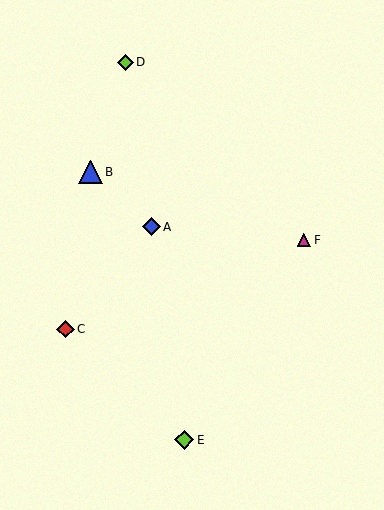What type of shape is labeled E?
Shape E is a lime diamond.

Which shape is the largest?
The blue triangle (labeled B) is the largest.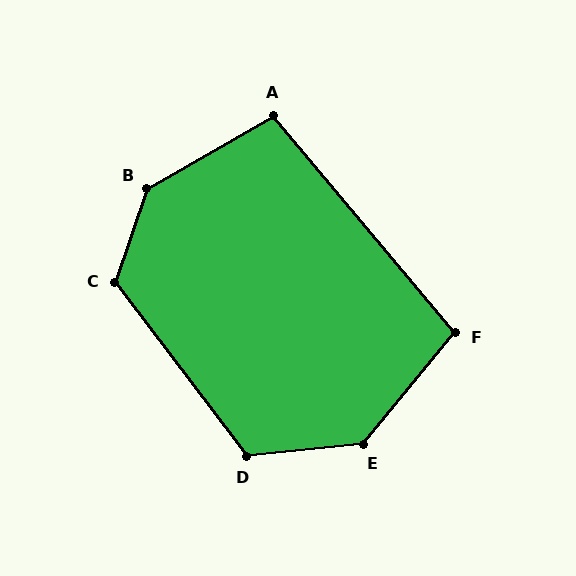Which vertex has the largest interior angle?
B, at approximately 138 degrees.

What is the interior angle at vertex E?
Approximately 136 degrees (obtuse).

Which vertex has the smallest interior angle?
A, at approximately 100 degrees.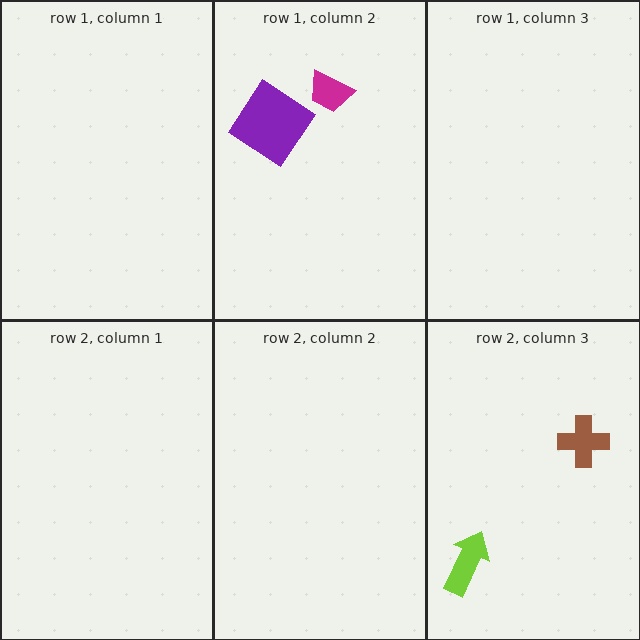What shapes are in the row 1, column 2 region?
The purple diamond, the magenta trapezoid.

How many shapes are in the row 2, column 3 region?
2.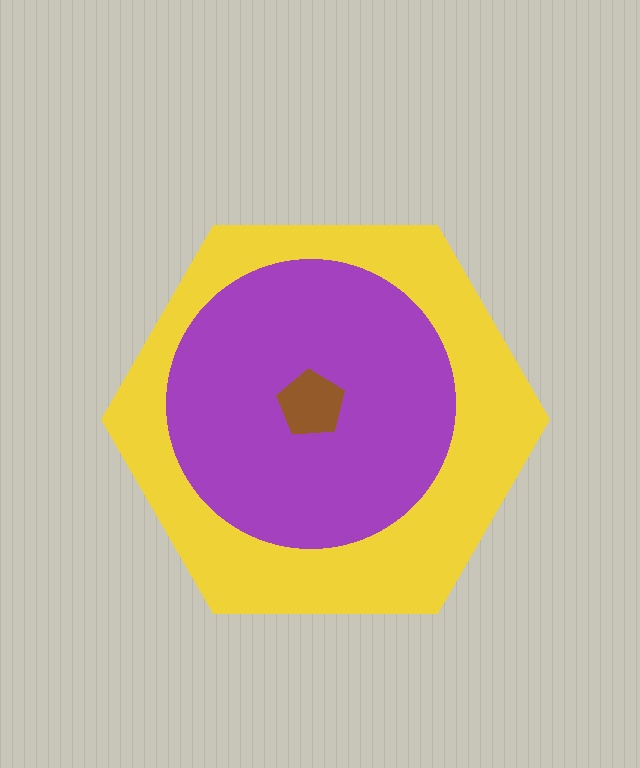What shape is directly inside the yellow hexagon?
The purple circle.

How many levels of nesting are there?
3.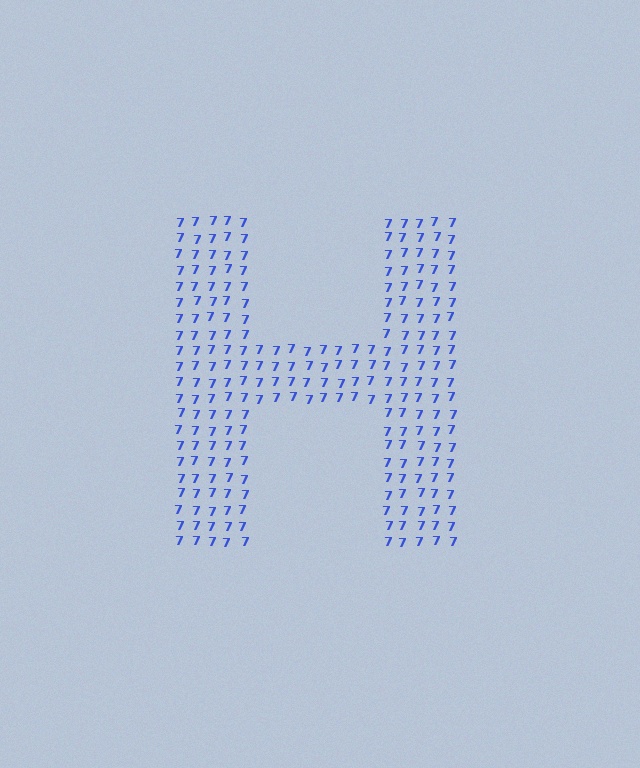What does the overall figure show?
The overall figure shows the letter H.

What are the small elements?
The small elements are digit 7's.